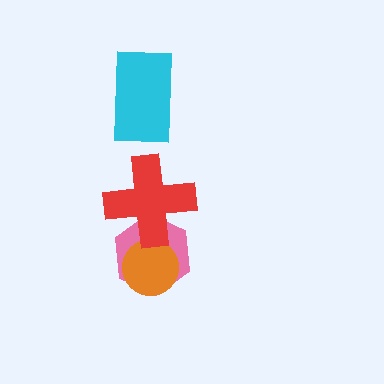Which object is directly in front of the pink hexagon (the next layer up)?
The orange circle is directly in front of the pink hexagon.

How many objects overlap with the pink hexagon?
2 objects overlap with the pink hexagon.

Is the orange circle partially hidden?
Yes, it is partially covered by another shape.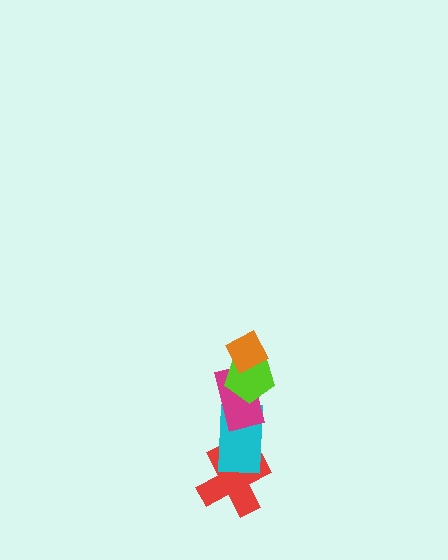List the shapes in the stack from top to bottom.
From top to bottom: the orange diamond, the lime pentagon, the magenta rectangle, the cyan rectangle, the red cross.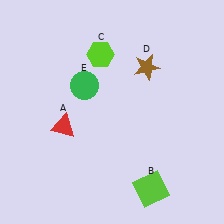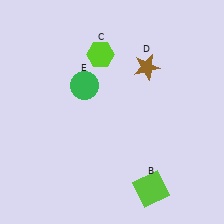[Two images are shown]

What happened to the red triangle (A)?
The red triangle (A) was removed in Image 2. It was in the bottom-left area of Image 1.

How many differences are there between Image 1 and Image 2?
There is 1 difference between the two images.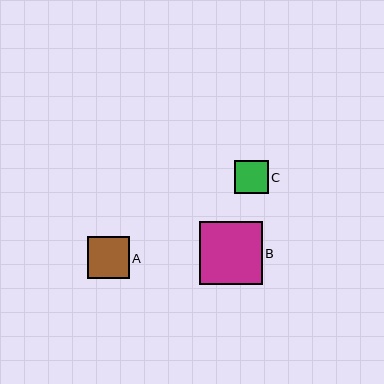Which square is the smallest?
Square C is the smallest with a size of approximately 33 pixels.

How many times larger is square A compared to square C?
Square A is approximately 1.3 times the size of square C.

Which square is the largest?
Square B is the largest with a size of approximately 63 pixels.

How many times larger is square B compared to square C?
Square B is approximately 1.9 times the size of square C.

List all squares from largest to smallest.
From largest to smallest: B, A, C.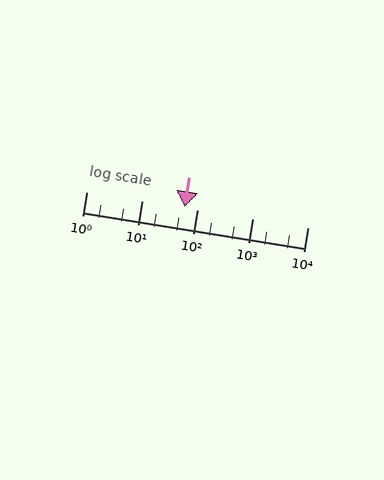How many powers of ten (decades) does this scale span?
The scale spans 4 decades, from 1 to 10000.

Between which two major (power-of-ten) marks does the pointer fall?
The pointer is between 10 and 100.